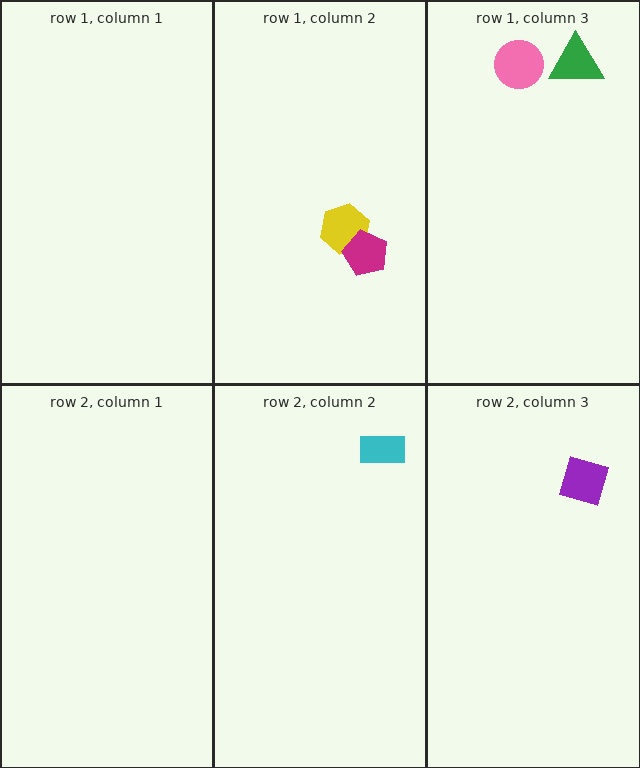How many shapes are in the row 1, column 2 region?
2.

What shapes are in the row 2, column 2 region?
The cyan rectangle.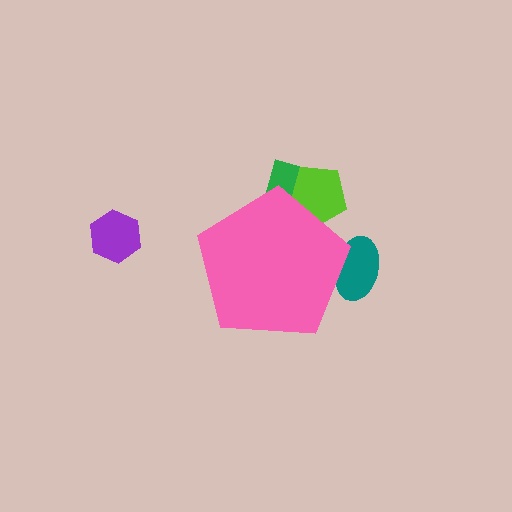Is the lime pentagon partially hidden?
Yes, the lime pentagon is partially hidden behind the pink pentagon.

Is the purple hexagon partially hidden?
No, the purple hexagon is fully visible.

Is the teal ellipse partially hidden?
Yes, the teal ellipse is partially hidden behind the pink pentagon.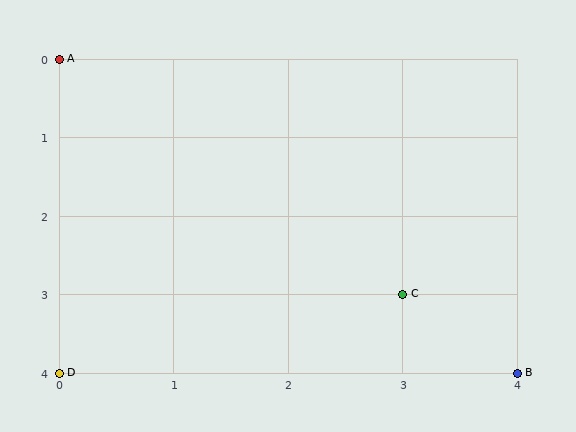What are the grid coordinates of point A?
Point A is at grid coordinates (0, 0).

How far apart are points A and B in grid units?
Points A and B are 4 columns and 4 rows apart (about 5.7 grid units diagonally).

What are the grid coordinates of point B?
Point B is at grid coordinates (4, 4).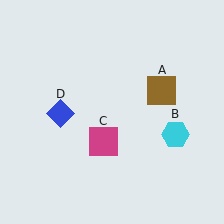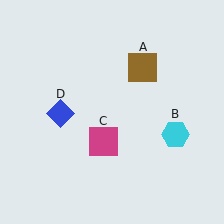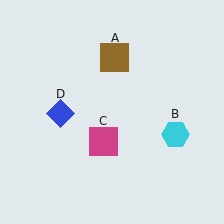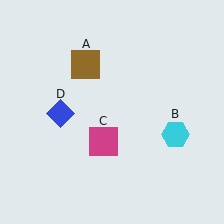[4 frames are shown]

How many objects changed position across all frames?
1 object changed position: brown square (object A).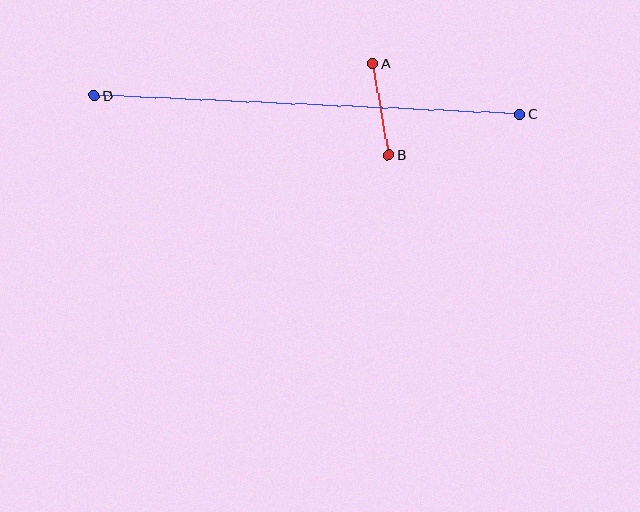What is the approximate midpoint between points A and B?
The midpoint is at approximately (380, 109) pixels.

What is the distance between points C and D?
The distance is approximately 426 pixels.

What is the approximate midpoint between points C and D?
The midpoint is at approximately (307, 105) pixels.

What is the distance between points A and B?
The distance is approximately 93 pixels.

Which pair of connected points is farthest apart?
Points C and D are farthest apart.